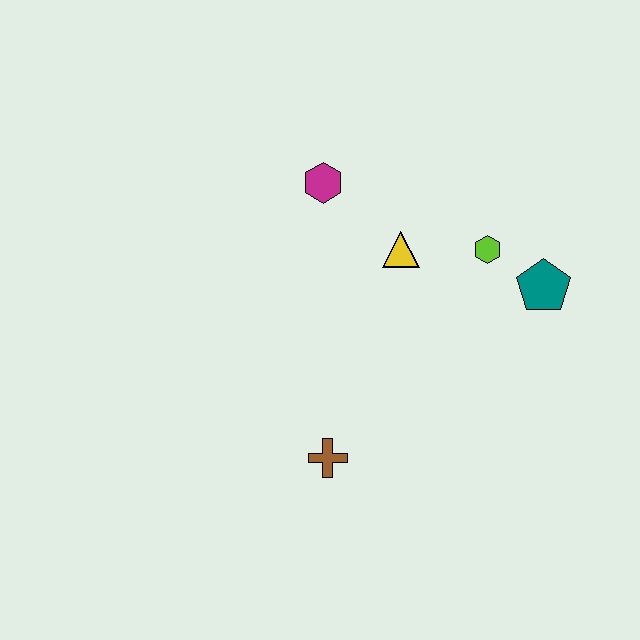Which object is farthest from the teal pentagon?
The brown cross is farthest from the teal pentagon.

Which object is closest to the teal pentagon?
The lime hexagon is closest to the teal pentagon.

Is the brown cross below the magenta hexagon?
Yes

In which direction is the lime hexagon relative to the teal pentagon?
The lime hexagon is to the left of the teal pentagon.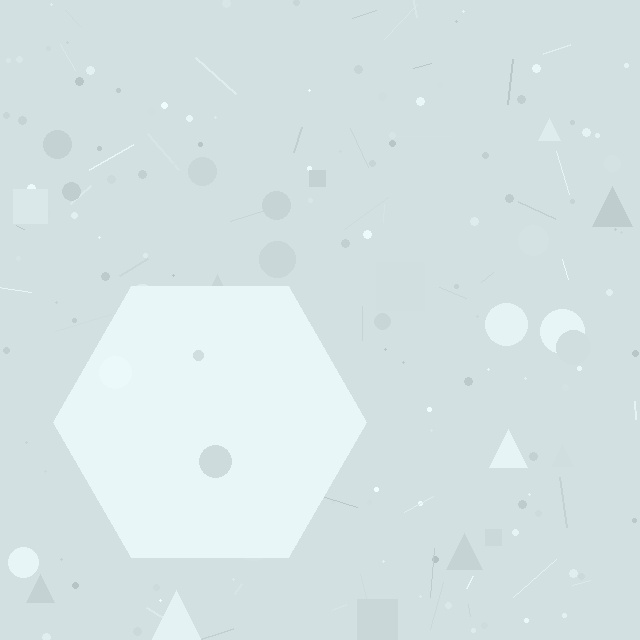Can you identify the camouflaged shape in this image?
The camouflaged shape is a hexagon.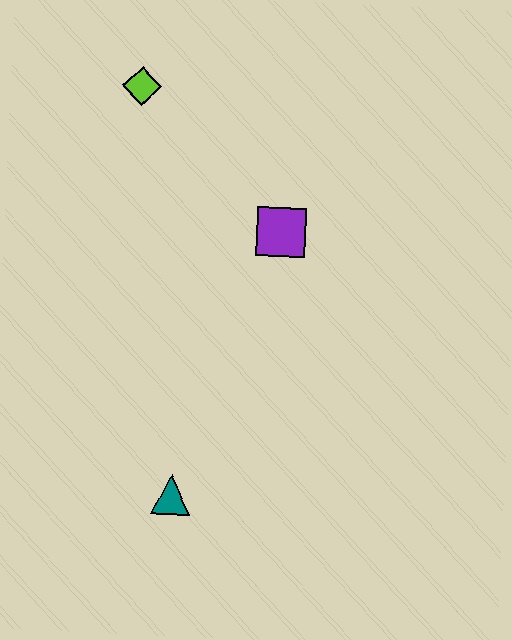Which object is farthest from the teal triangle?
The lime diamond is farthest from the teal triangle.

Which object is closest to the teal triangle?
The purple square is closest to the teal triangle.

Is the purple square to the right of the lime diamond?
Yes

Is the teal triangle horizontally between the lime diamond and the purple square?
Yes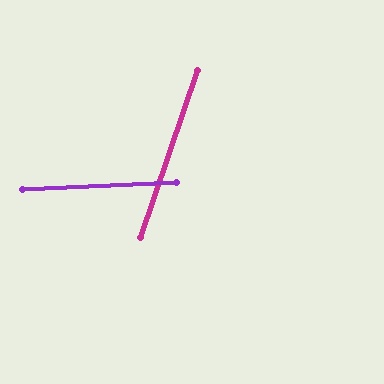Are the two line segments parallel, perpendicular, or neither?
Neither parallel nor perpendicular — they differ by about 69°.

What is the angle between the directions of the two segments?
Approximately 69 degrees.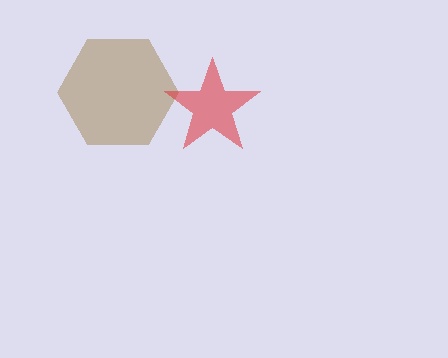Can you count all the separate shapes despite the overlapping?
Yes, there are 2 separate shapes.